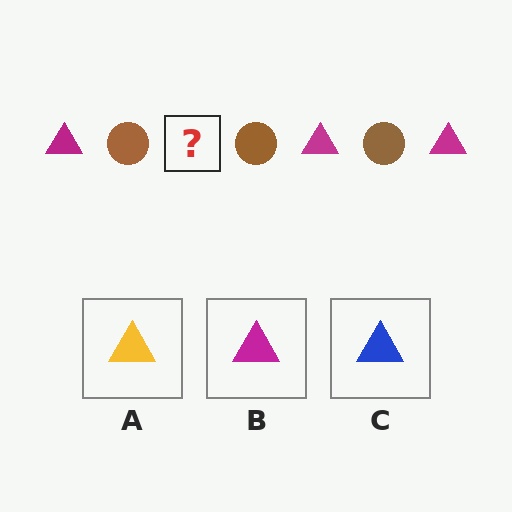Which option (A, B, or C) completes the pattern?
B.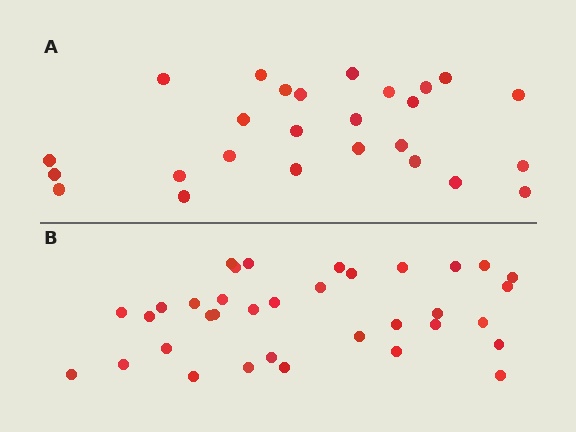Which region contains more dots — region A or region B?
Region B (the bottom region) has more dots.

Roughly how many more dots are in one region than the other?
Region B has roughly 8 or so more dots than region A.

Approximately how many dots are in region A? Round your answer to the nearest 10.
About 30 dots. (The exact count is 26, which rounds to 30.)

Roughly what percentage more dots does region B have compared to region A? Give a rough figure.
About 35% more.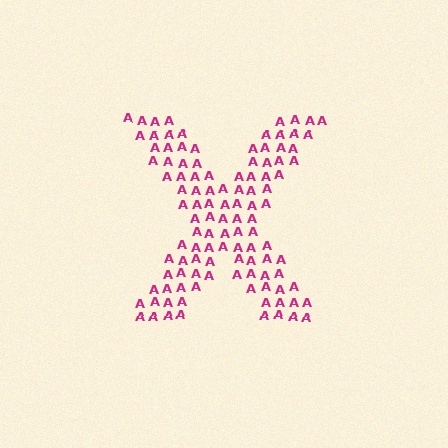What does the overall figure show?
The overall figure shows the letter X.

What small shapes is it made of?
It is made of small letter A's.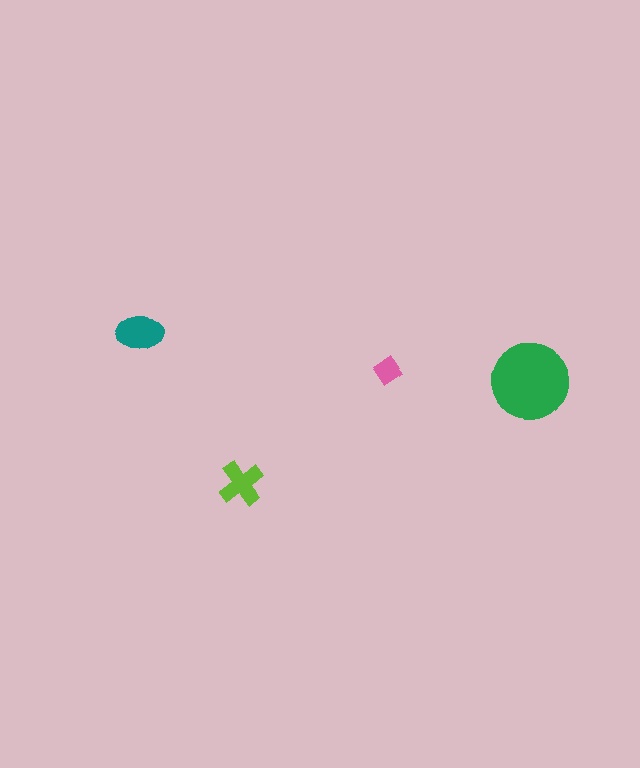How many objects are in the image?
There are 4 objects in the image.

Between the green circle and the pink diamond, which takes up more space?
The green circle.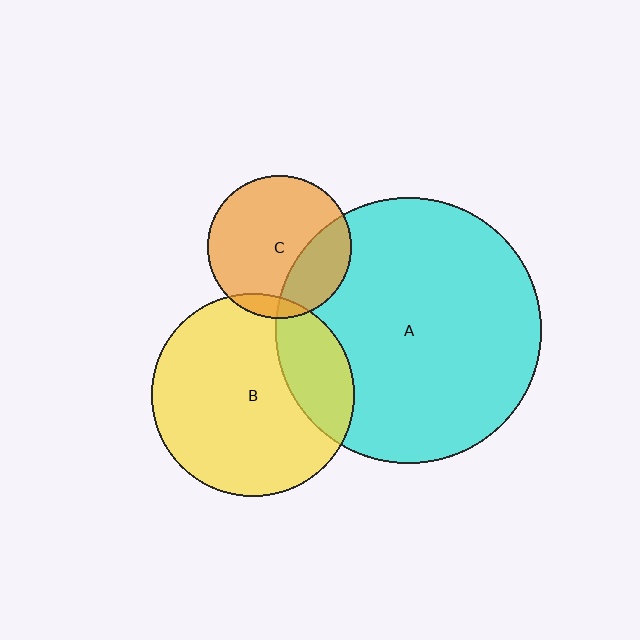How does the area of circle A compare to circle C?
Approximately 3.4 times.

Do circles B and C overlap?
Yes.